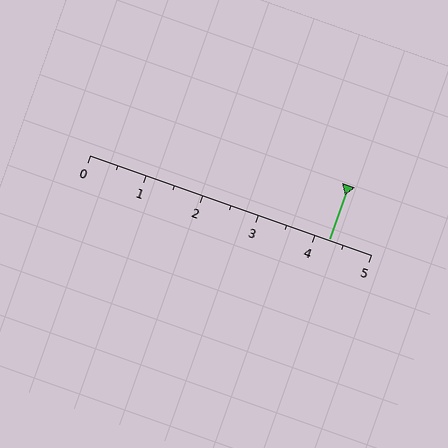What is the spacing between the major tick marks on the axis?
The major ticks are spaced 1 apart.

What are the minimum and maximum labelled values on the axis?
The axis runs from 0 to 5.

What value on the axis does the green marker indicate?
The marker indicates approximately 4.2.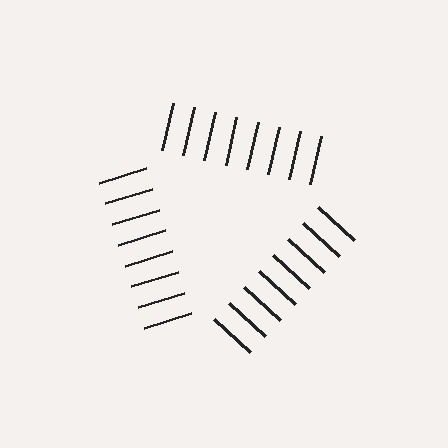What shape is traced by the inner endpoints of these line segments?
An illusory triangle — the line segments terminate on its edges but no continuous stroke is drawn.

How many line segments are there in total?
24 — 8 along each of the 3 edges.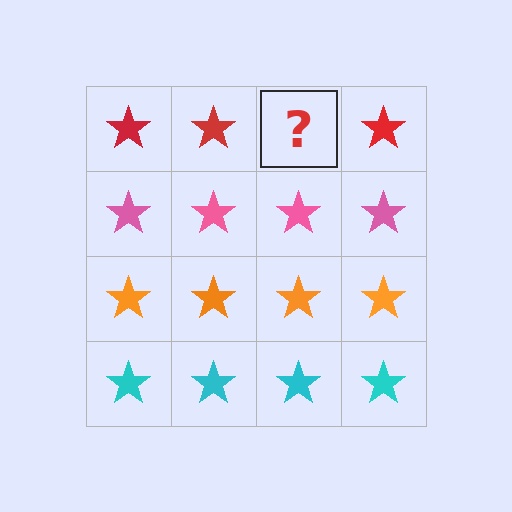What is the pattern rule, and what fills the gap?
The rule is that each row has a consistent color. The gap should be filled with a red star.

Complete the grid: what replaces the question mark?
The question mark should be replaced with a red star.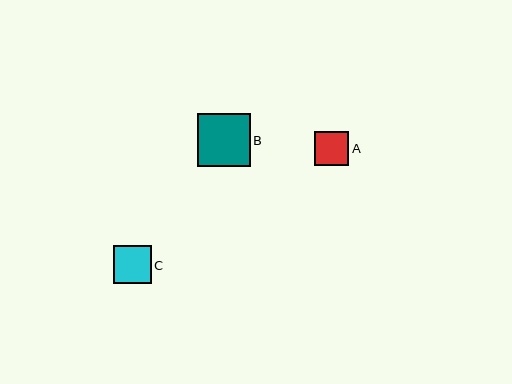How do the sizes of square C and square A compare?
Square C and square A are approximately the same size.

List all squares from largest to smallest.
From largest to smallest: B, C, A.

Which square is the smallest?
Square A is the smallest with a size of approximately 34 pixels.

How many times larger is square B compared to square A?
Square B is approximately 1.5 times the size of square A.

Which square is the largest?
Square B is the largest with a size of approximately 53 pixels.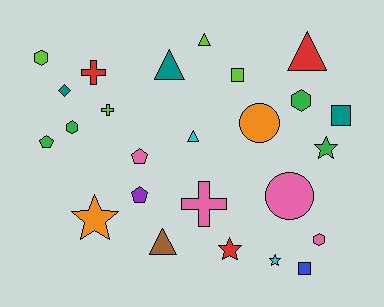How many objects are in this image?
There are 25 objects.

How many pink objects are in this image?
There are 4 pink objects.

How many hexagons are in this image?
There are 4 hexagons.